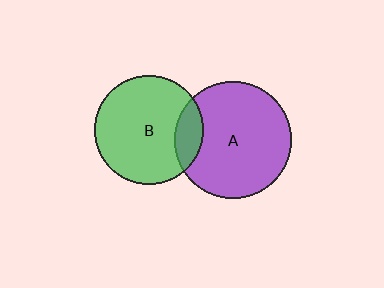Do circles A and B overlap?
Yes.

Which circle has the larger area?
Circle A (purple).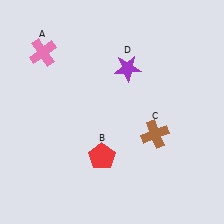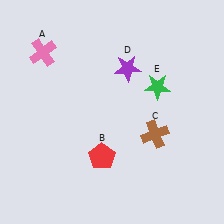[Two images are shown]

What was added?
A green star (E) was added in Image 2.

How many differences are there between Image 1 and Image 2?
There is 1 difference between the two images.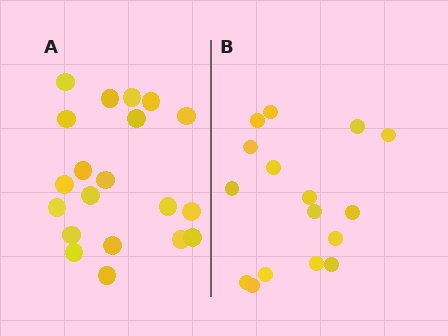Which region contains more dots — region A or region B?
Region A (the left region) has more dots.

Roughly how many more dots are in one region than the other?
Region A has about 4 more dots than region B.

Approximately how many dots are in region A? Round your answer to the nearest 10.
About 20 dots.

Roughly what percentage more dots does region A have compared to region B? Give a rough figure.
About 25% more.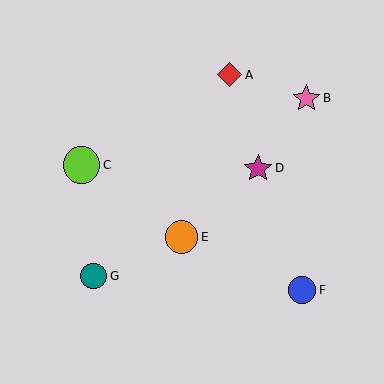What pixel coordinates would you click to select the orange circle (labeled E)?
Click at (181, 237) to select the orange circle E.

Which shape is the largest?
The lime circle (labeled C) is the largest.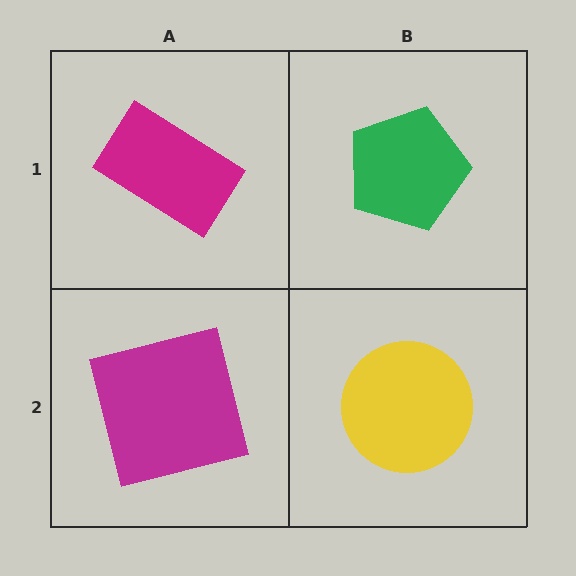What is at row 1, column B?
A green pentagon.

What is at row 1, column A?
A magenta rectangle.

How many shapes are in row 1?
2 shapes.